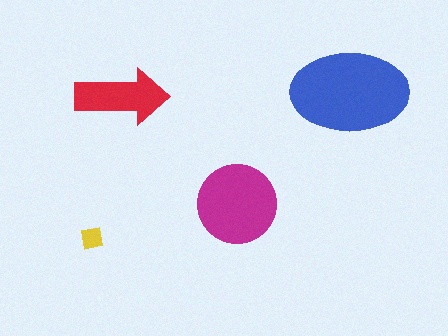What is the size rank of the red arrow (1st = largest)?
3rd.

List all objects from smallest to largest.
The yellow square, the red arrow, the magenta circle, the blue ellipse.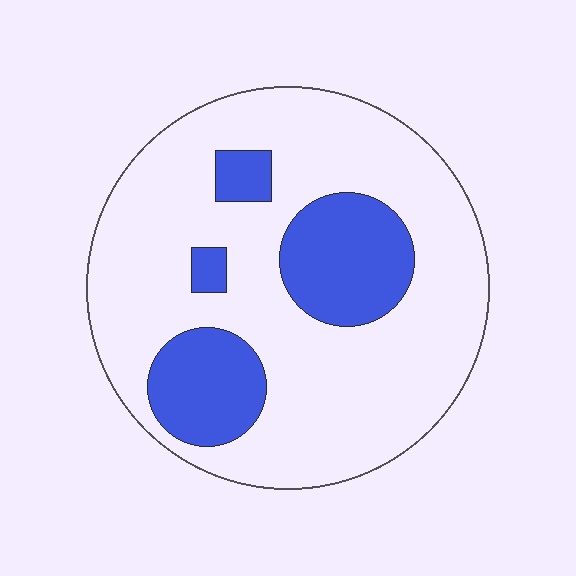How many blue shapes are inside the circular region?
4.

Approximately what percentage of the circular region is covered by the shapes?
Approximately 25%.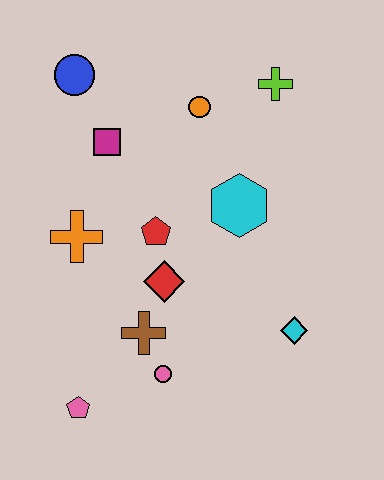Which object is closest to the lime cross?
The orange circle is closest to the lime cross.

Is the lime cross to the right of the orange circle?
Yes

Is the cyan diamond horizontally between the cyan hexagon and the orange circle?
No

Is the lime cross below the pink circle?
No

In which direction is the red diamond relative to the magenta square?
The red diamond is below the magenta square.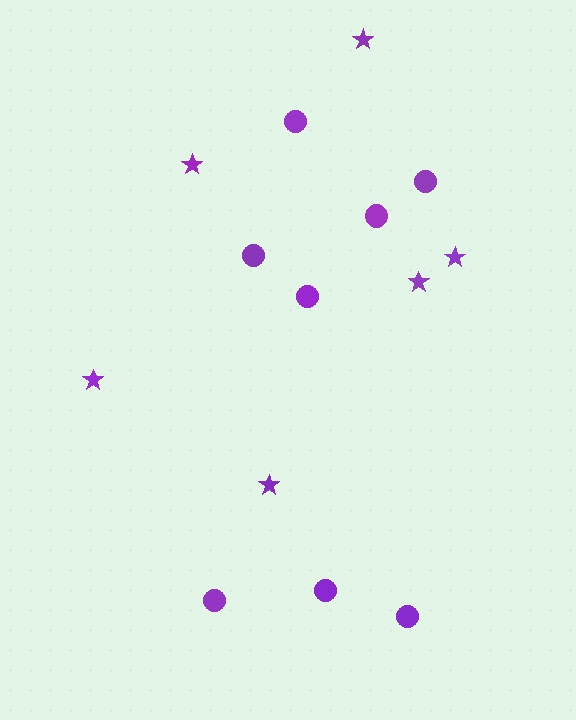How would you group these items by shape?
There are 2 groups: one group of circles (8) and one group of stars (6).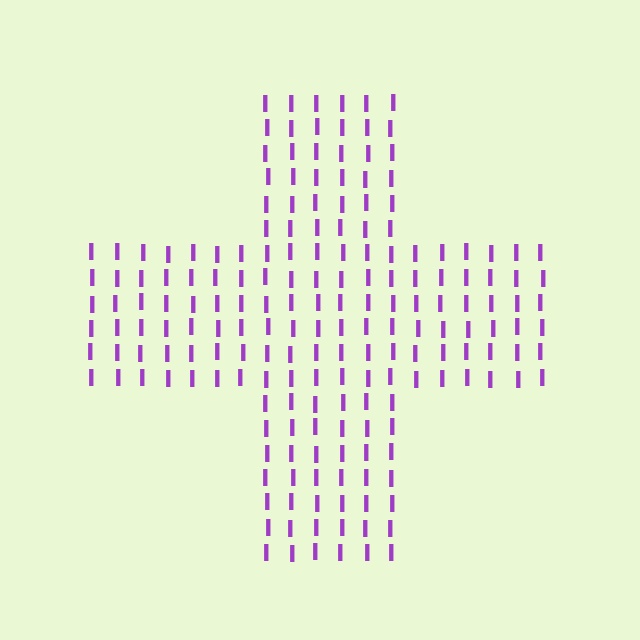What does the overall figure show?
The overall figure shows a cross.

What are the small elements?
The small elements are letter I's.